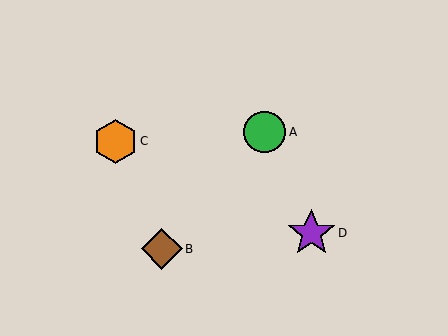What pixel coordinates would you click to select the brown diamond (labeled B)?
Click at (162, 249) to select the brown diamond B.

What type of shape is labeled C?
Shape C is an orange hexagon.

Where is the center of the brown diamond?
The center of the brown diamond is at (162, 249).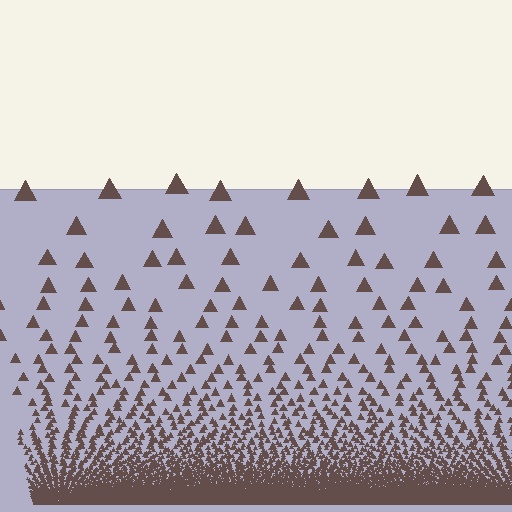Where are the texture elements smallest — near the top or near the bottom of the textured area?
Near the bottom.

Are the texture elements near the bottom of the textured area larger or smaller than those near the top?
Smaller. The gradient is inverted — elements near the bottom are smaller and denser.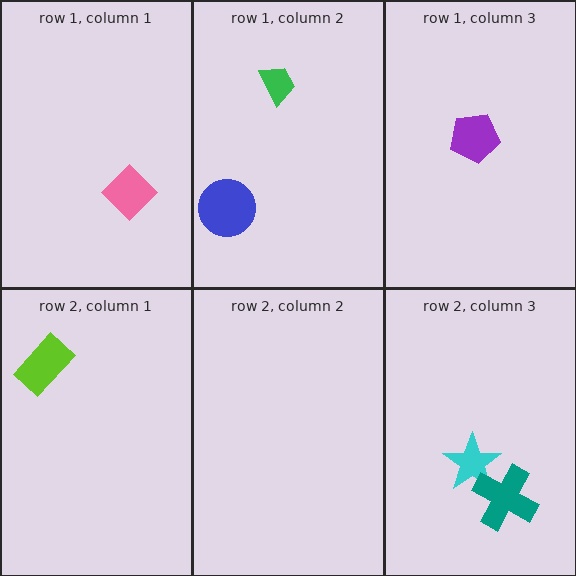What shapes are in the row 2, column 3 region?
The cyan star, the teal cross.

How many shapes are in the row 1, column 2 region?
2.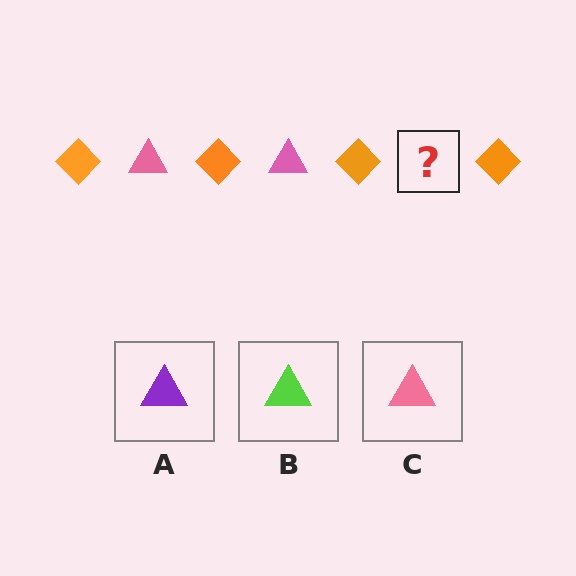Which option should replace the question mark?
Option C.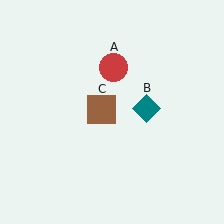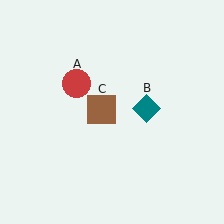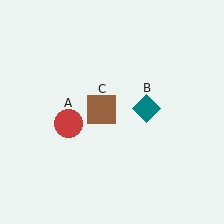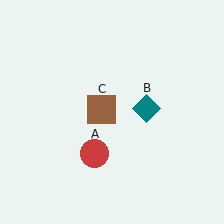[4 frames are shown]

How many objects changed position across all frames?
1 object changed position: red circle (object A).